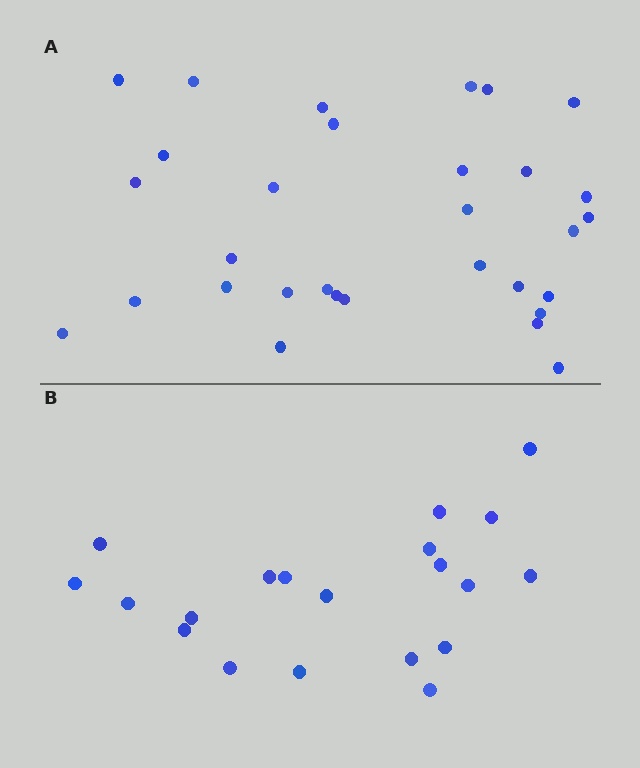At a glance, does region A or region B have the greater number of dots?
Region A (the top region) has more dots.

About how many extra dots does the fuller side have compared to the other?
Region A has roughly 12 or so more dots than region B.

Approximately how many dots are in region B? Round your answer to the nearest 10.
About 20 dots.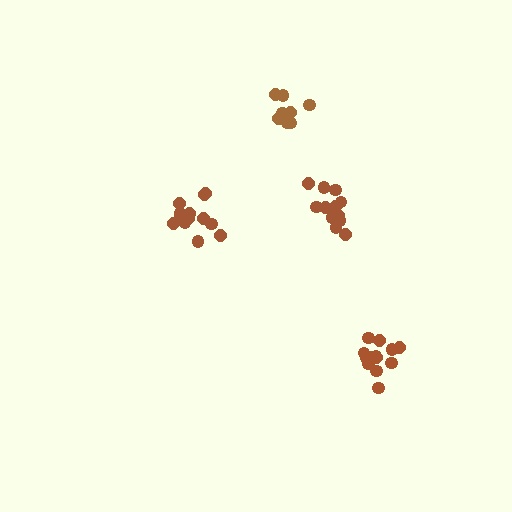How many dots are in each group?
Group 1: 13 dots, Group 2: 8 dots, Group 3: 13 dots, Group 4: 12 dots (46 total).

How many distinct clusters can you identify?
There are 4 distinct clusters.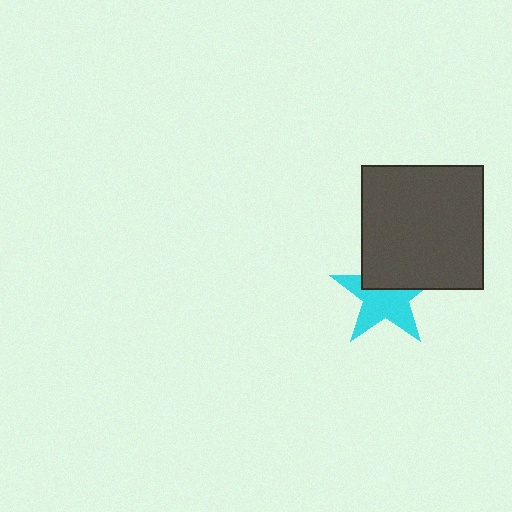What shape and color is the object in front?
The object in front is a dark gray rectangle.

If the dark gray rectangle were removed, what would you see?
You would see the complete cyan star.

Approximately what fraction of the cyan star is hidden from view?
Roughly 39% of the cyan star is hidden behind the dark gray rectangle.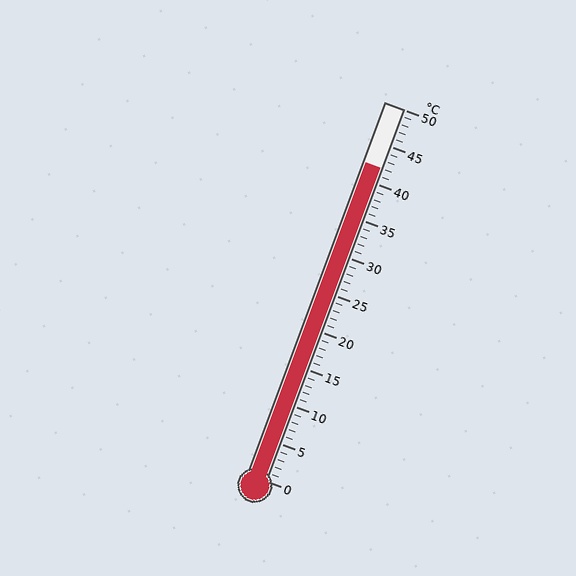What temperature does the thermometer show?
The thermometer shows approximately 42°C.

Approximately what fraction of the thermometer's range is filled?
The thermometer is filled to approximately 85% of its range.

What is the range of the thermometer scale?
The thermometer scale ranges from 0°C to 50°C.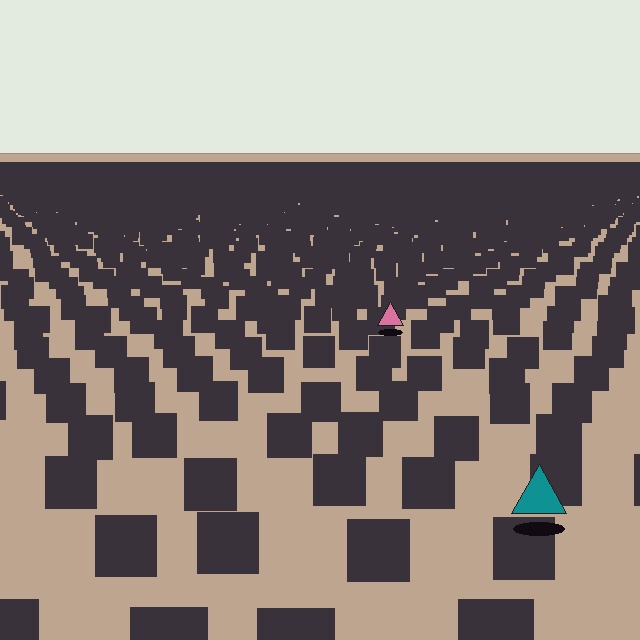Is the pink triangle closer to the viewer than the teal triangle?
No. The teal triangle is closer — you can tell from the texture gradient: the ground texture is coarser near it.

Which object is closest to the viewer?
The teal triangle is closest. The texture marks near it are larger and more spread out.